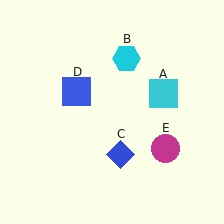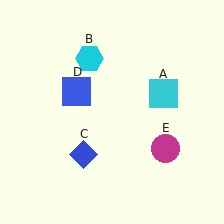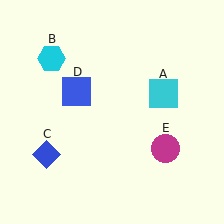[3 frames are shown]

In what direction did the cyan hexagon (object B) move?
The cyan hexagon (object B) moved left.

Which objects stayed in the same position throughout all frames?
Cyan square (object A) and blue square (object D) and magenta circle (object E) remained stationary.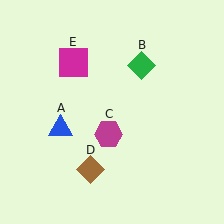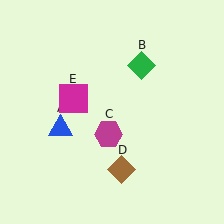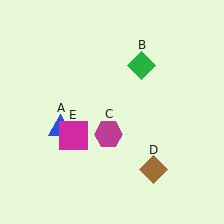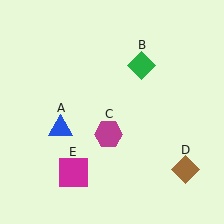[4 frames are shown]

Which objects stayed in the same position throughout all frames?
Blue triangle (object A) and green diamond (object B) and magenta hexagon (object C) remained stationary.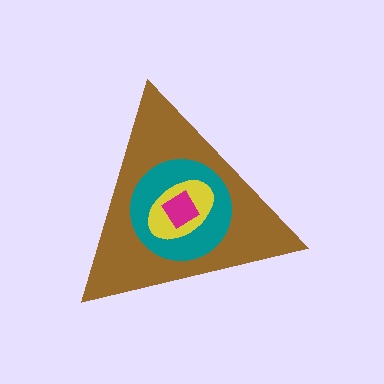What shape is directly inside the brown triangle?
The teal circle.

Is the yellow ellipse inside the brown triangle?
Yes.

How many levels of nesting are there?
4.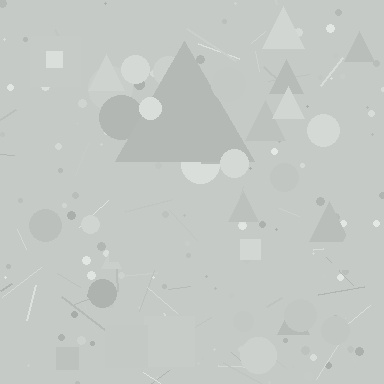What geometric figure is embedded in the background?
A triangle is embedded in the background.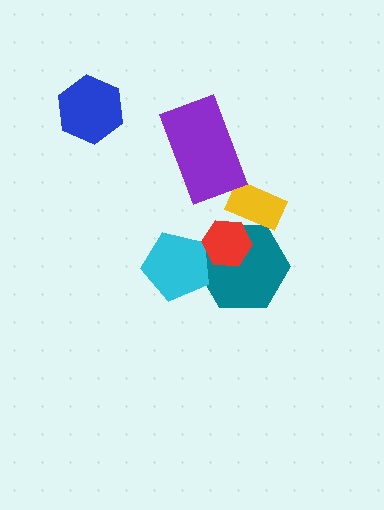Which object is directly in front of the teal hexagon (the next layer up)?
The yellow rectangle is directly in front of the teal hexagon.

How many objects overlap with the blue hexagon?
0 objects overlap with the blue hexagon.